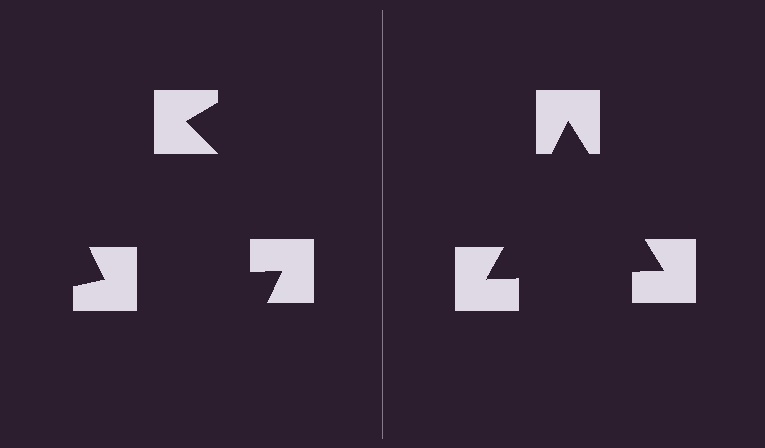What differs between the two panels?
The notched squares are positioned identically on both sides; only the wedge orientations differ. On the right they align to a triangle; on the left they are misaligned.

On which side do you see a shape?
An illusory triangle appears on the right side. On the left side the wedge cuts are rotated, so no coherent shape forms.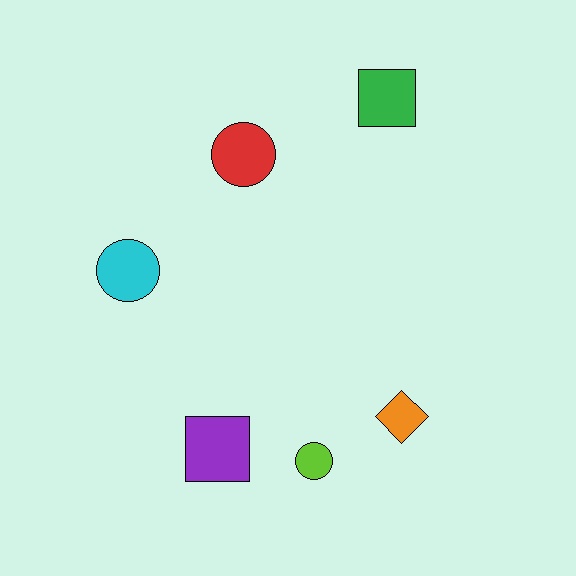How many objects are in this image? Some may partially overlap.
There are 6 objects.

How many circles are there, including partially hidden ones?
There are 3 circles.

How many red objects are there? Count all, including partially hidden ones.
There is 1 red object.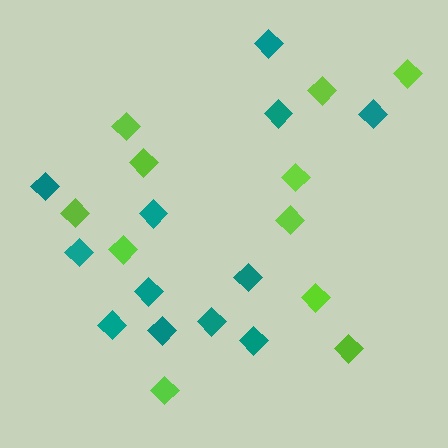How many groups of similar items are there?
There are 2 groups: one group of teal diamonds (12) and one group of lime diamonds (11).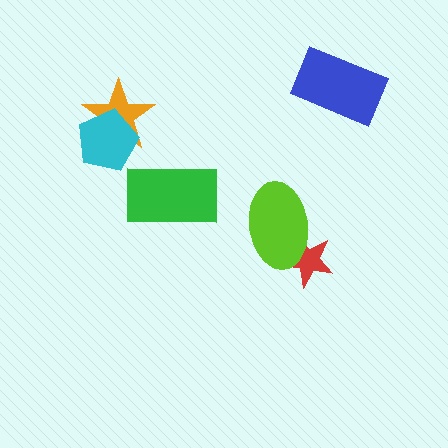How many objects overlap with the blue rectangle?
0 objects overlap with the blue rectangle.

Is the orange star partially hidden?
Yes, it is partially covered by another shape.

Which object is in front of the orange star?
The cyan pentagon is in front of the orange star.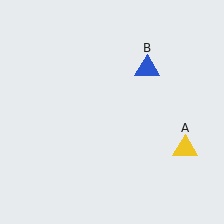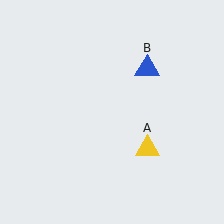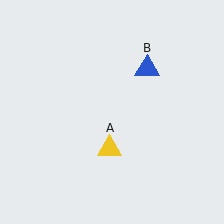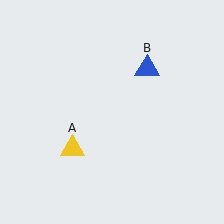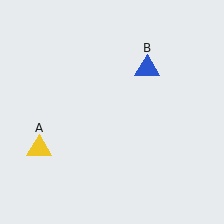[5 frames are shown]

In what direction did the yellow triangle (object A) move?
The yellow triangle (object A) moved left.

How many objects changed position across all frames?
1 object changed position: yellow triangle (object A).